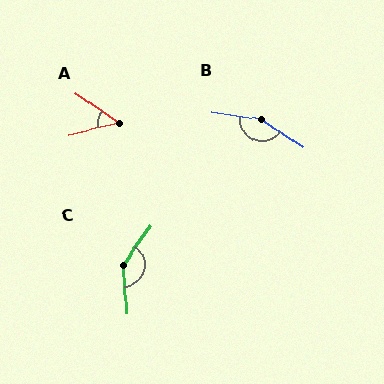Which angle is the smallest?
A, at approximately 48 degrees.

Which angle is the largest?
B, at approximately 154 degrees.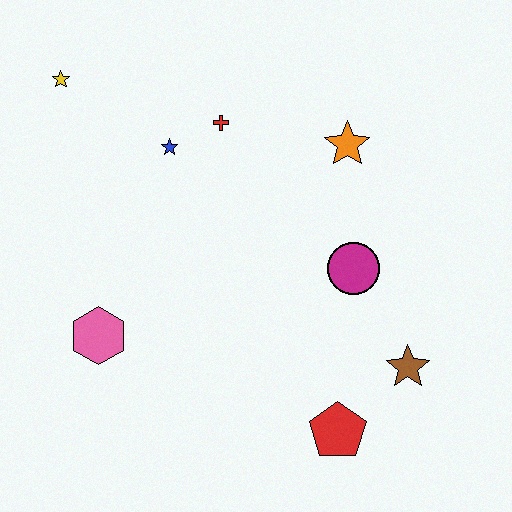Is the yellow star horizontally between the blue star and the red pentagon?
No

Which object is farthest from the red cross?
The red pentagon is farthest from the red cross.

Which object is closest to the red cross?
The blue star is closest to the red cross.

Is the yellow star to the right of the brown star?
No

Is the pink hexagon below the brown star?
No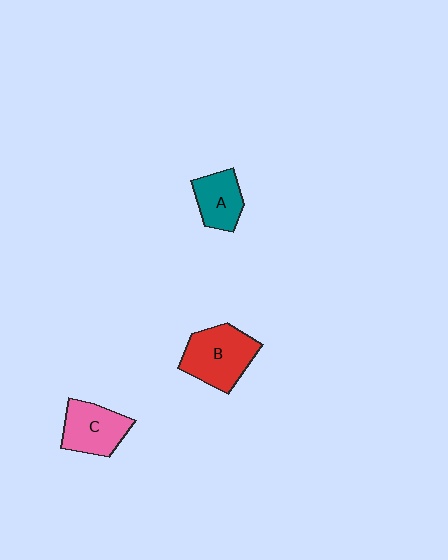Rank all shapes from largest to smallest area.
From largest to smallest: B (red), C (pink), A (teal).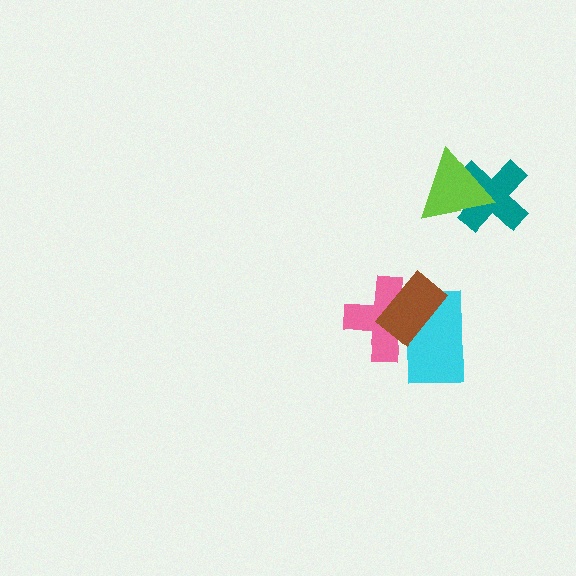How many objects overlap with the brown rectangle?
2 objects overlap with the brown rectangle.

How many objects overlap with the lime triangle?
1 object overlaps with the lime triangle.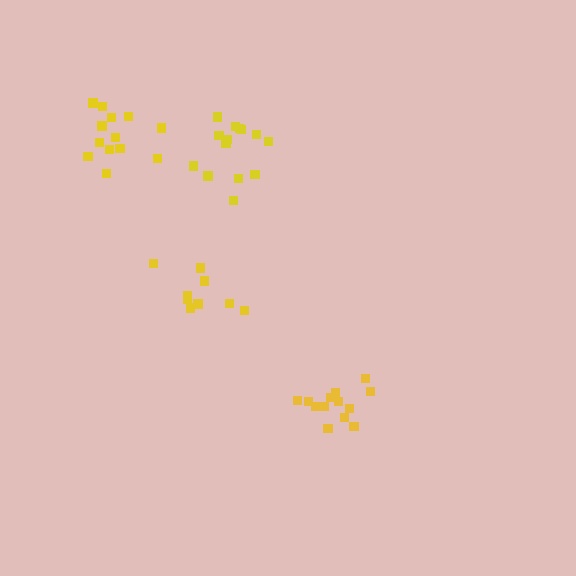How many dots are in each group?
Group 1: 9 dots, Group 2: 13 dots, Group 3: 13 dots, Group 4: 14 dots (49 total).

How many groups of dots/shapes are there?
There are 4 groups.